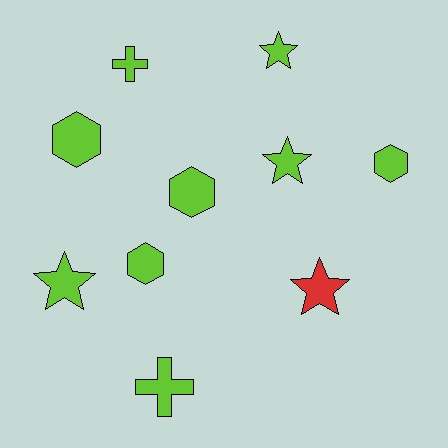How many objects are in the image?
There are 10 objects.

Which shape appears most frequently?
Hexagon, with 4 objects.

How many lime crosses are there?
There are 2 lime crosses.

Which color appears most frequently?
Lime, with 9 objects.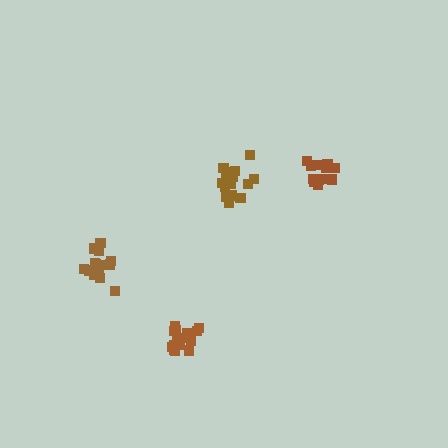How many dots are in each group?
Group 1: 15 dots, Group 2: 15 dots, Group 3: 14 dots, Group 4: 16 dots (60 total).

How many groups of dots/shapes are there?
There are 4 groups.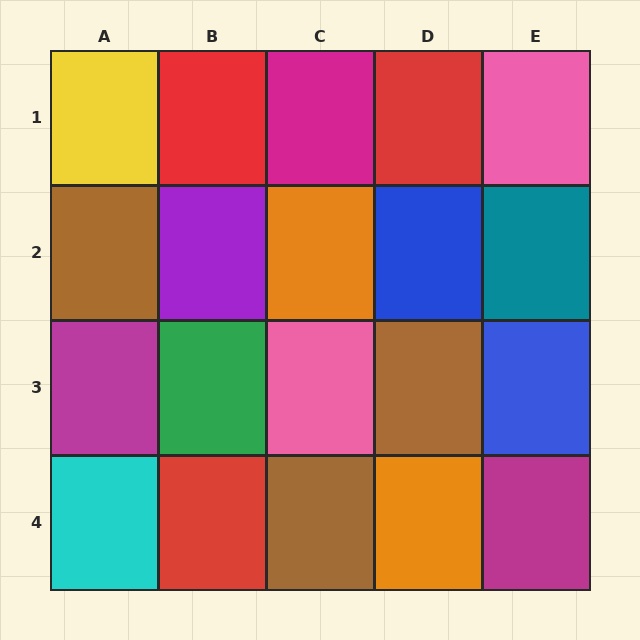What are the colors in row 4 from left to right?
Cyan, red, brown, orange, magenta.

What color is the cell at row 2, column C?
Orange.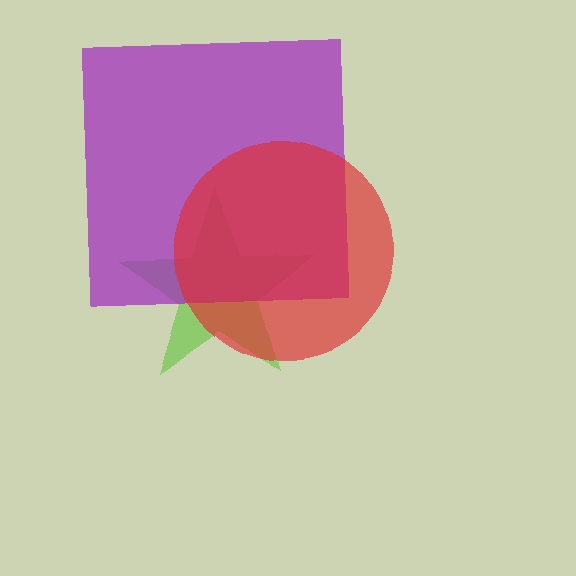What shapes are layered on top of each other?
The layered shapes are: a lime star, a purple square, a red circle.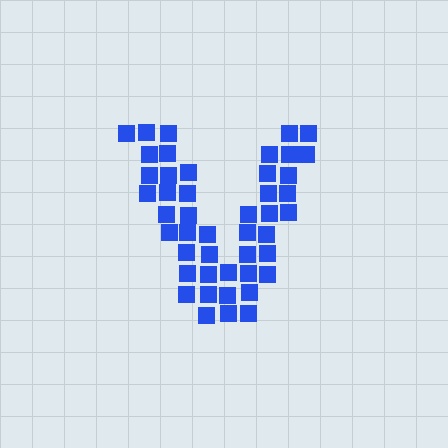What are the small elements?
The small elements are squares.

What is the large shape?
The large shape is the letter V.